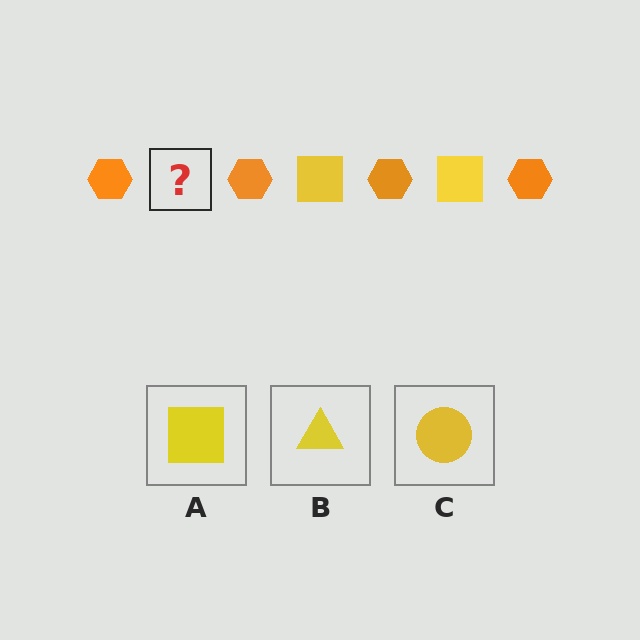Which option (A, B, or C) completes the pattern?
A.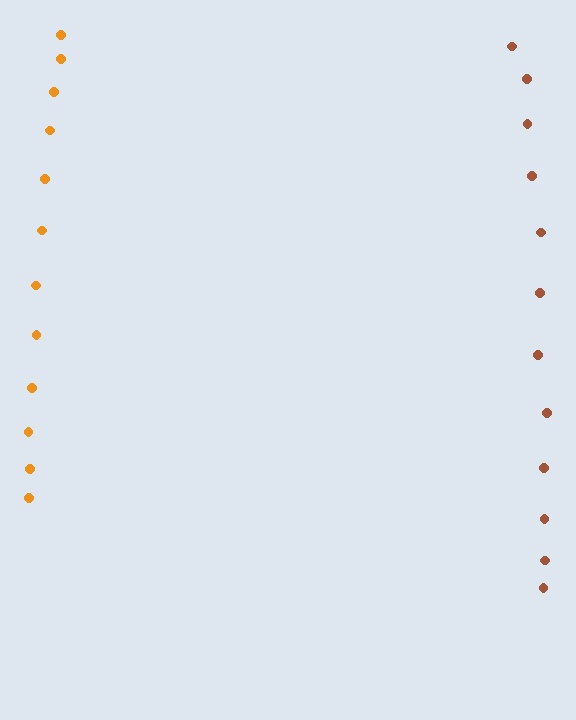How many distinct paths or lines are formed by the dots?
There are 2 distinct paths.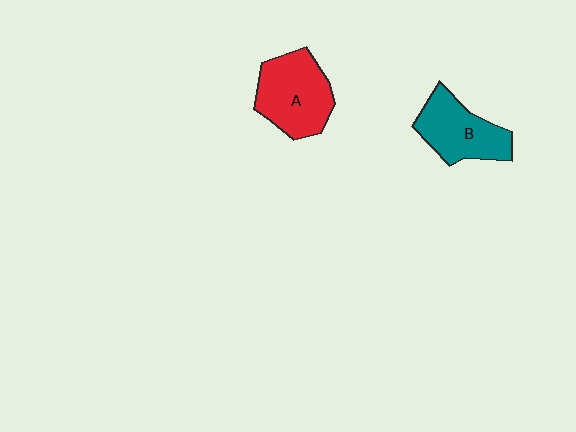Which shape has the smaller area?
Shape B (teal).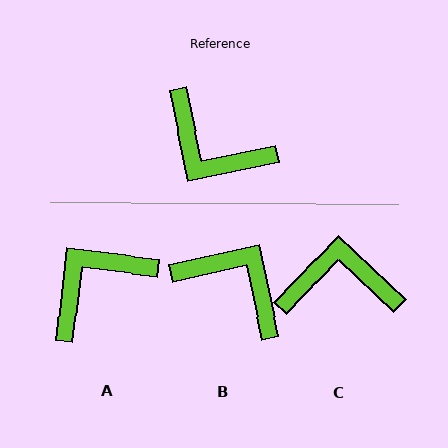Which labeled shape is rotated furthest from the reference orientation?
B, about 179 degrees away.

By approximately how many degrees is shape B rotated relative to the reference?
Approximately 179 degrees clockwise.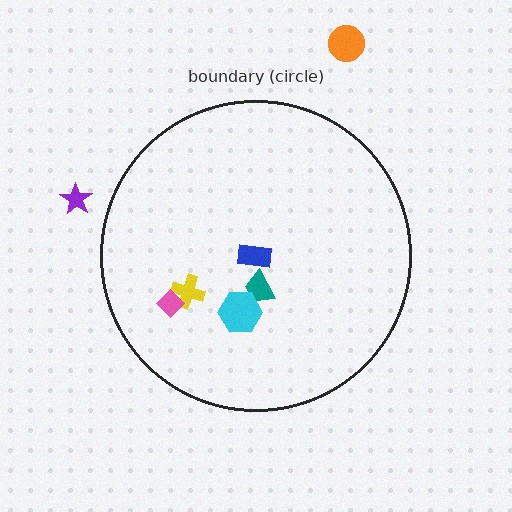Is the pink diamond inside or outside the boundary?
Inside.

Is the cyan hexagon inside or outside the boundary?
Inside.